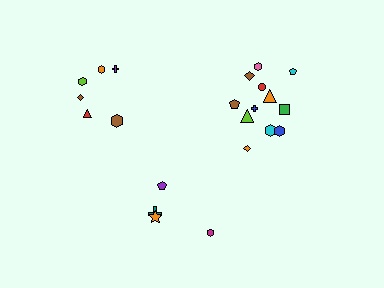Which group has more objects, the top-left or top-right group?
The top-right group.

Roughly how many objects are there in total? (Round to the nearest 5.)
Roughly 20 objects in total.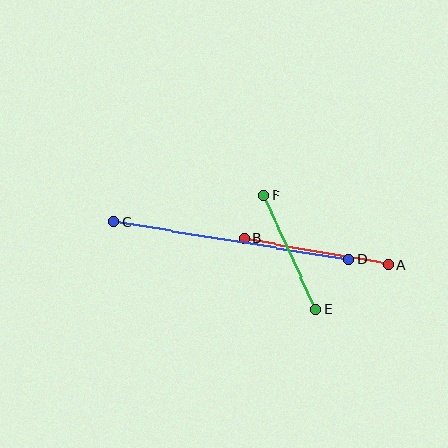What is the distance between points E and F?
The distance is approximately 125 pixels.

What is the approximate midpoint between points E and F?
The midpoint is at approximately (290, 252) pixels.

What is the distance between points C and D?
The distance is approximately 237 pixels.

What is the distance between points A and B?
The distance is approximately 146 pixels.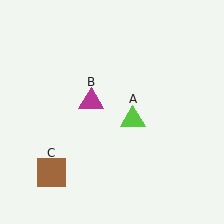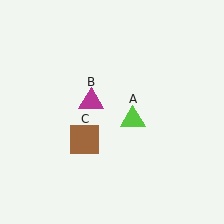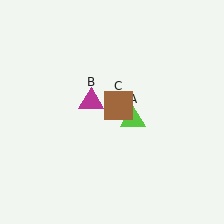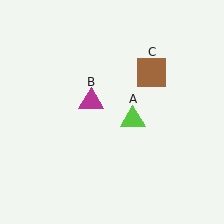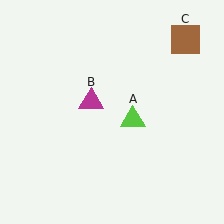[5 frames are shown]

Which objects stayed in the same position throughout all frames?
Lime triangle (object A) and magenta triangle (object B) remained stationary.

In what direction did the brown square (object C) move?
The brown square (object C) moved up and to the right.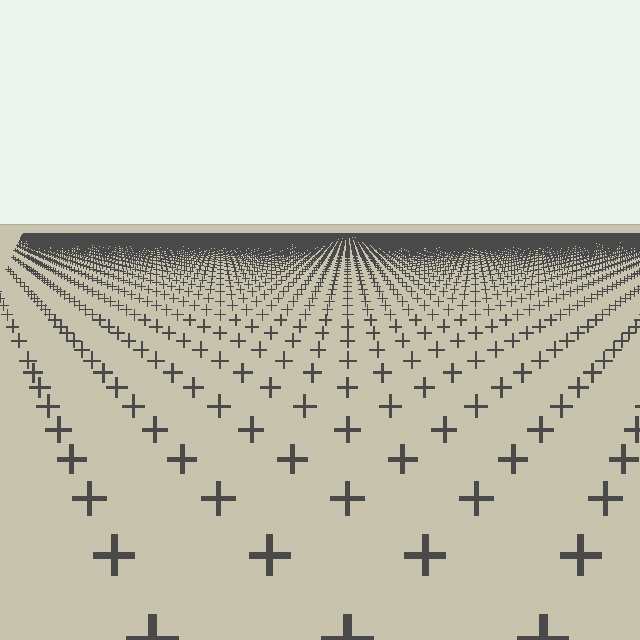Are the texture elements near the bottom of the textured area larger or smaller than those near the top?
Larger. Near the bottom, elements are closer to the viewer and appear at a bigger on-screen size.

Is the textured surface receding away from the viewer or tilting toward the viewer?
The surface is receding away from the viewer. Texture elements get smaller and denser toward the top.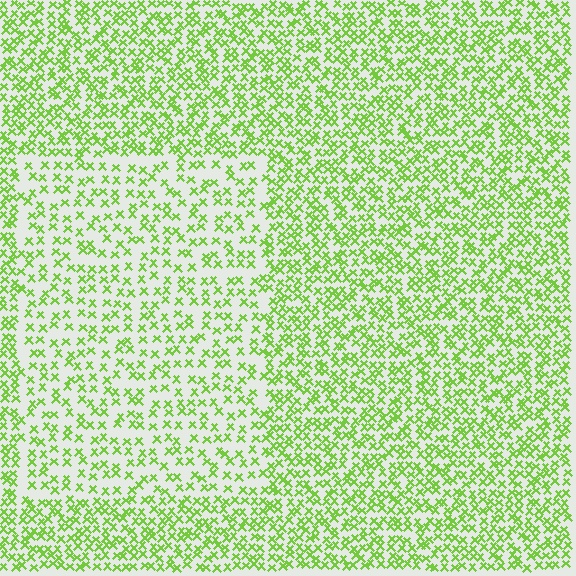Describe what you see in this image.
The image contains small lime elements arranged at two different densities. A rectangle-shaped region is visible where the elements are less densely packed than the surrounding area.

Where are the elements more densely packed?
The elements are more densely packed outside the rectangle boundary.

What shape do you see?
I see a rectangle.